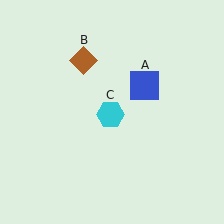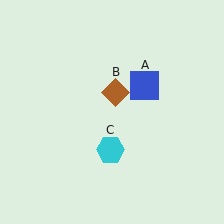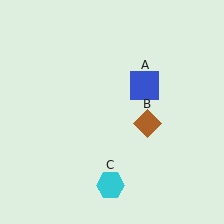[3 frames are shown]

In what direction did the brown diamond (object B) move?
The brown diamond (object B) moved down and to the right.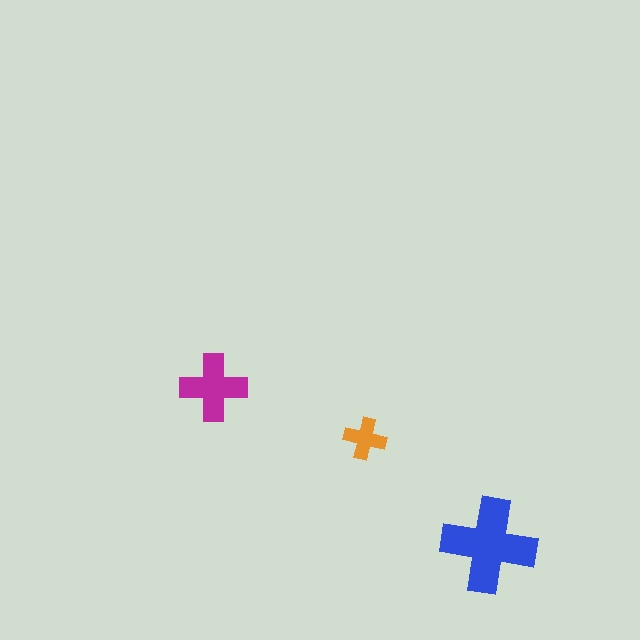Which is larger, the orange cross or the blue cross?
The blue one.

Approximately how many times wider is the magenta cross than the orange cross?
About 1.5 times wider.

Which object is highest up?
The magenta cross is topmost.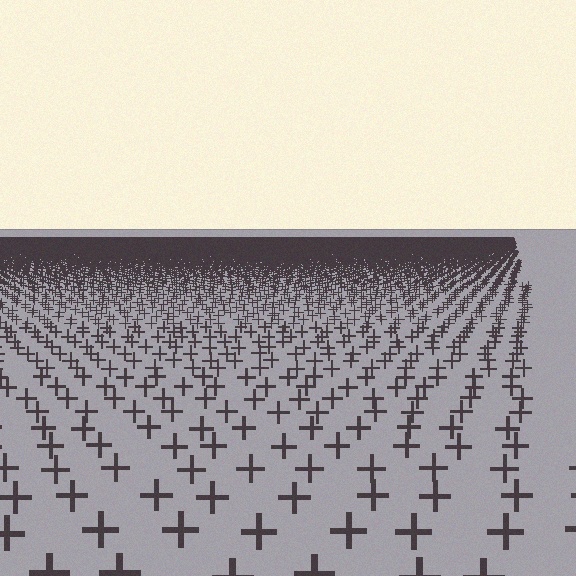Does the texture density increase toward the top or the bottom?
Density increases toward the top.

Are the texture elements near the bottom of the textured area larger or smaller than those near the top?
Larger. Near the bottom, elements are closer to the viewer and appear at a bigger on-screen size.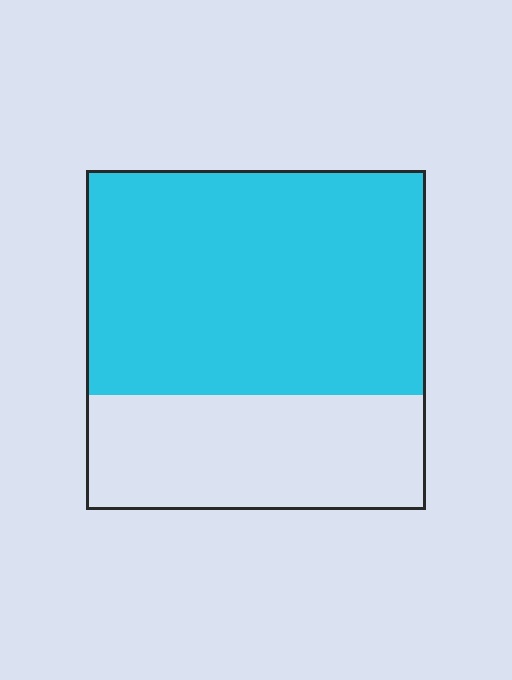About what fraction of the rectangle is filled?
About two thirds (2/3).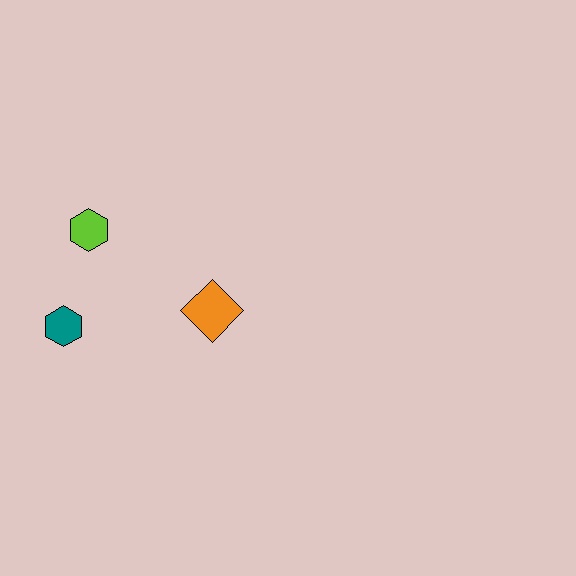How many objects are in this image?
There are 3 objects.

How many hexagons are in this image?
There are 2 hexagons.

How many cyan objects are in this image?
There are no cyan objects.